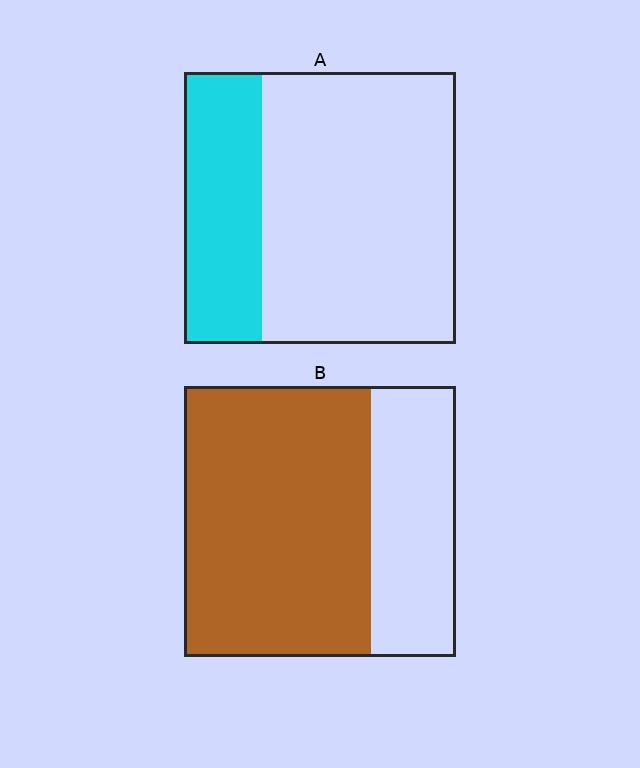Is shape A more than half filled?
No.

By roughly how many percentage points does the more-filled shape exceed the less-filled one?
By roughly 40 percentage points (B over A).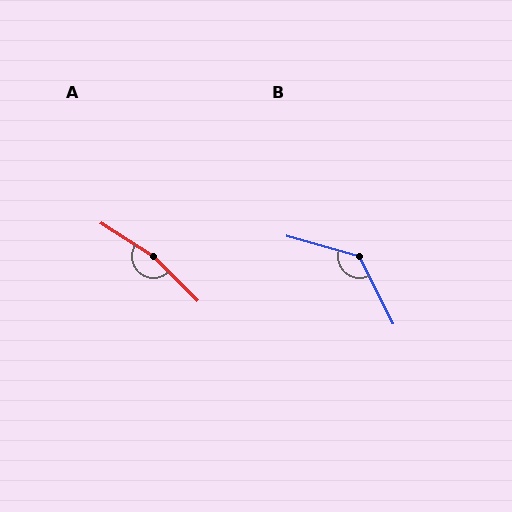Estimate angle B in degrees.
Approximately 132 degrees.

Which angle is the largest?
A, at approximately 167 degrees.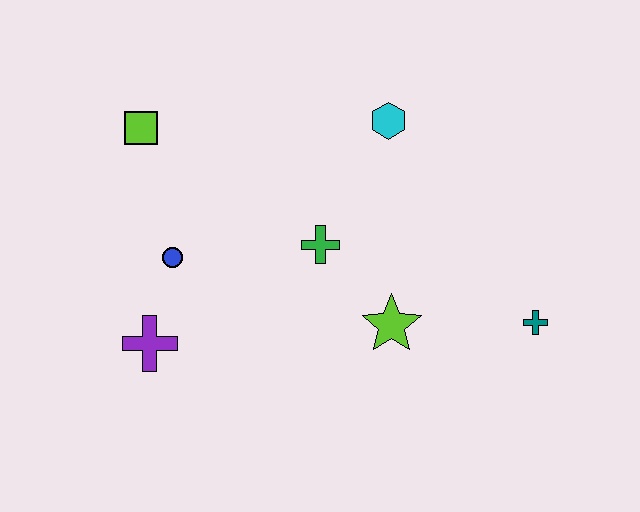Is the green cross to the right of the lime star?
No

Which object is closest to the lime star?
The green cross is closest to the lime star.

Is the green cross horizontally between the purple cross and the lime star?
Yes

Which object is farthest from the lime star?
The lime square is farthest from the lime star.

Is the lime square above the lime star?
Yes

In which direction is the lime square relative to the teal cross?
The lime square is to the left of the teal cross.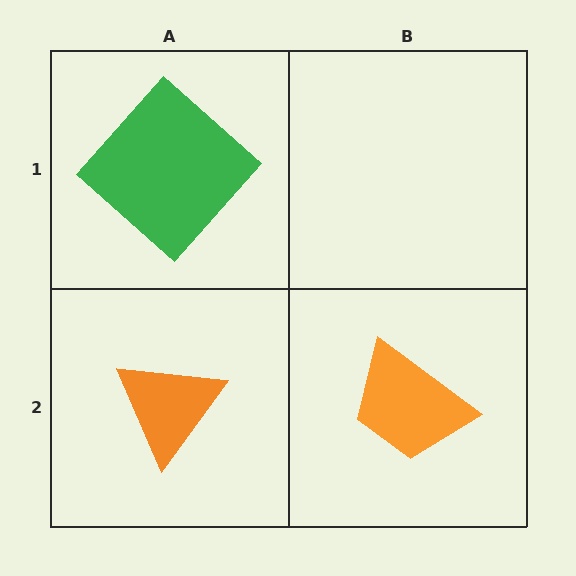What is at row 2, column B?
An orange trapezoid.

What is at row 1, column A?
A green diamond.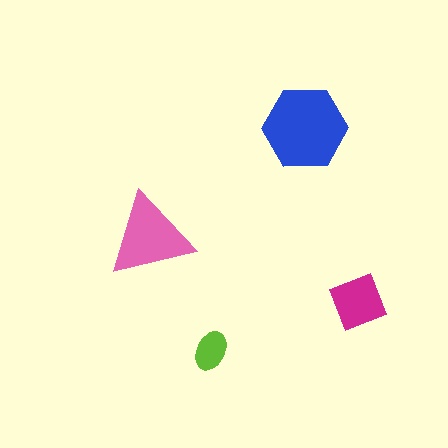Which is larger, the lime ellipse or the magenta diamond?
The magenta diamond.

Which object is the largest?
The blue hexagon.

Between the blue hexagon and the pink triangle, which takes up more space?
The blue hexagon.